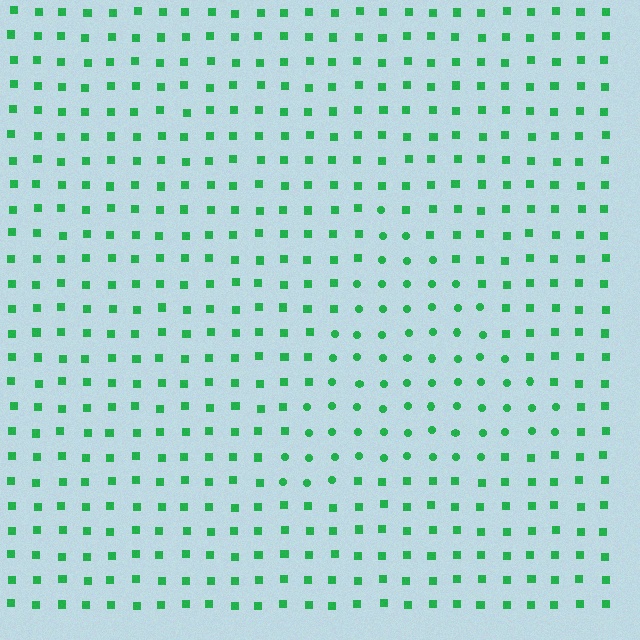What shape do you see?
I see a triangle.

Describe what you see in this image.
The image is filled with small green elements arranged in a uniform grid. A triangle-shaped region contains circles, while the surrounding area contains squares. The boundary is defined purely by the change in element shape.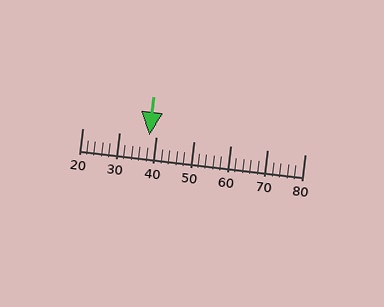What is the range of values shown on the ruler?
The ruler shows values from 20 to 80.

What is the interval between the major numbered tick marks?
The major tick marks are spaced 10 units apart.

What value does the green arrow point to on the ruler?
The green arrow points to approximately 38.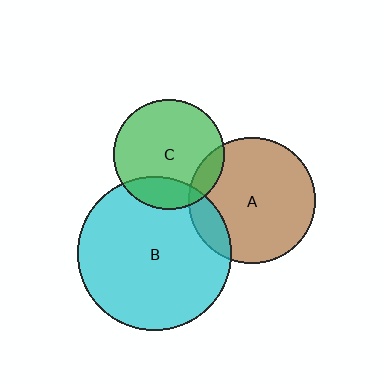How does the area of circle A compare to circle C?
Approximately 1.3 times.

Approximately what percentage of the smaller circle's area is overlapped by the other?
Approximately 10%.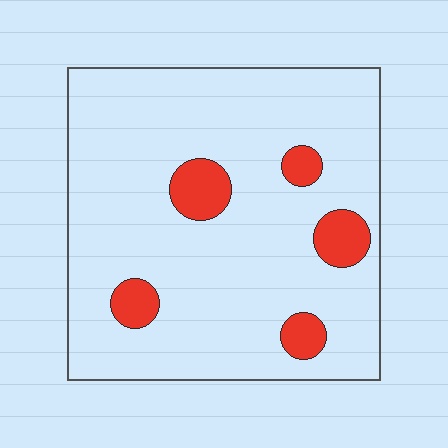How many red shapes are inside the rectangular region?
5.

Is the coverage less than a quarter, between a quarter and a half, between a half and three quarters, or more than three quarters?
Less than a quarter.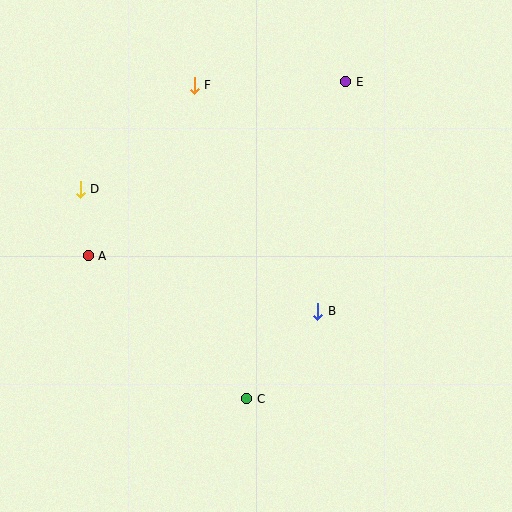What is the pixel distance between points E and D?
The distance between E and D is 286 pixels.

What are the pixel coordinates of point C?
Point C is at (247, 399).